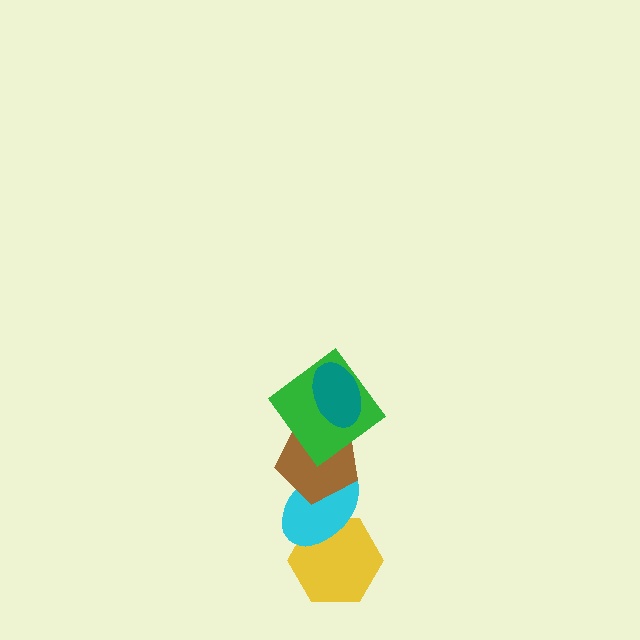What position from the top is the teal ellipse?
The teal ellipse is 1st from the top.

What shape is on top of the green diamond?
The teal ellipse is on top of the green diamond.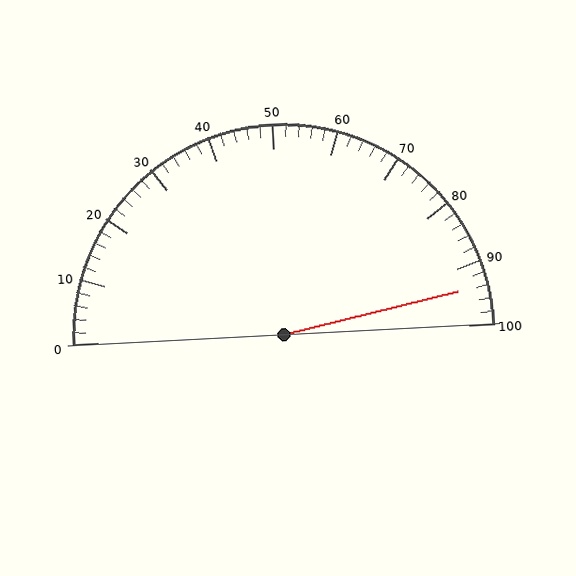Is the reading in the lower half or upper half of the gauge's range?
The reading is in the upper half of the range (0 to 100).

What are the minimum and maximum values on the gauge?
The gauge ranges from 0 to 100.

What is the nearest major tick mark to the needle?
The nearest major tick mark is 90.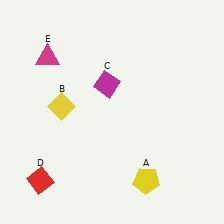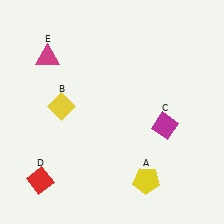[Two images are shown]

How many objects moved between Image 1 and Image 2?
1 object moved between the two images.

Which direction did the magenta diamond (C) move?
The magenta diamond (C) moved right.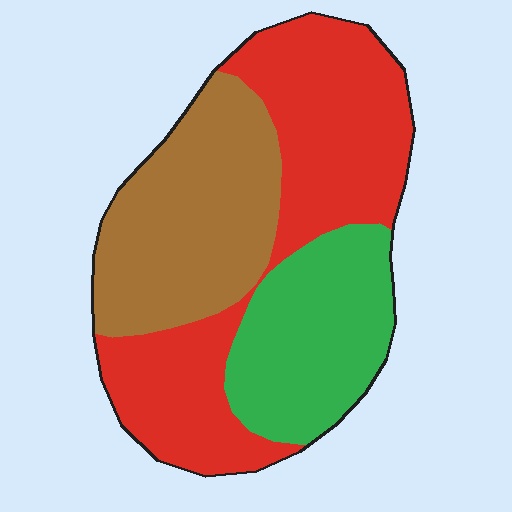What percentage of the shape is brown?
Brown takes up about one third (1/3) of the shape.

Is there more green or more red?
Red.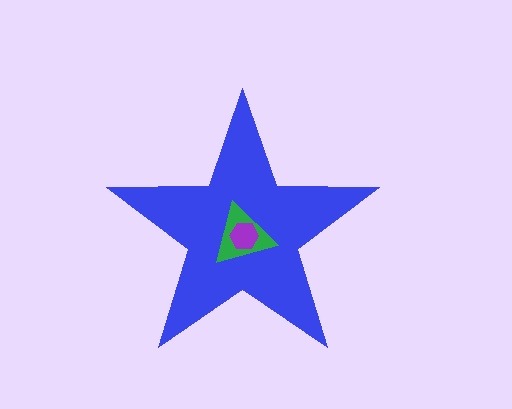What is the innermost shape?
The purple hexagon.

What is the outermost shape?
The blue star.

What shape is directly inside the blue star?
The green triangle.